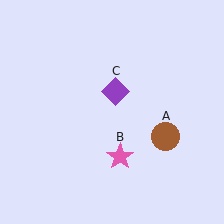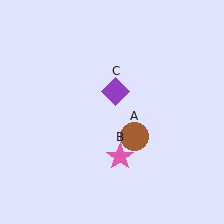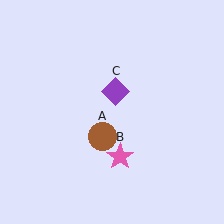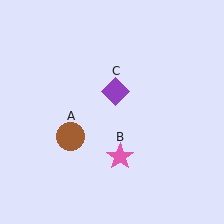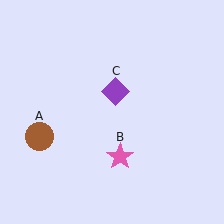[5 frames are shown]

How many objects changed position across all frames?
1 object changed position: brown circle (object A).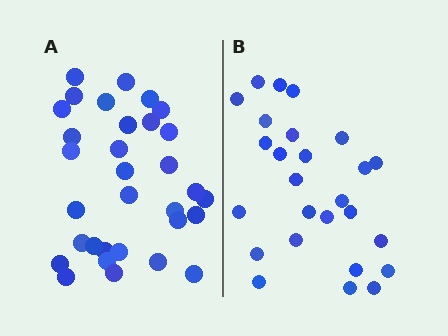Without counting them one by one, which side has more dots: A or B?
Region A (the left region) has more dots.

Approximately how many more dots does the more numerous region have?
Region A has about 6 more dots than region B.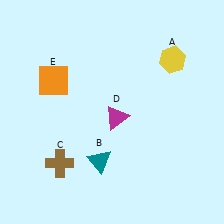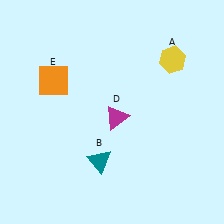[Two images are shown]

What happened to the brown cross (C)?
The brown cross (C) was removed in Image 2. It was in the bottom-left area of Image 1.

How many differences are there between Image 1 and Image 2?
There is 1 difference between the two images.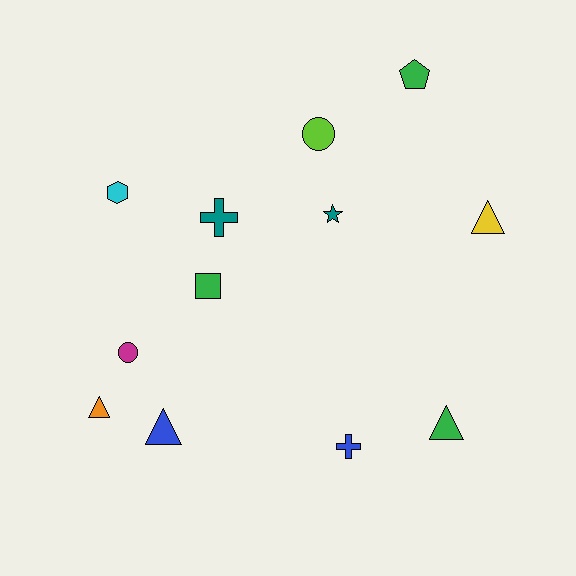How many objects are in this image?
There are 12 objects.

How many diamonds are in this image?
There are no diamonds.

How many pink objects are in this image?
There are no pink objects.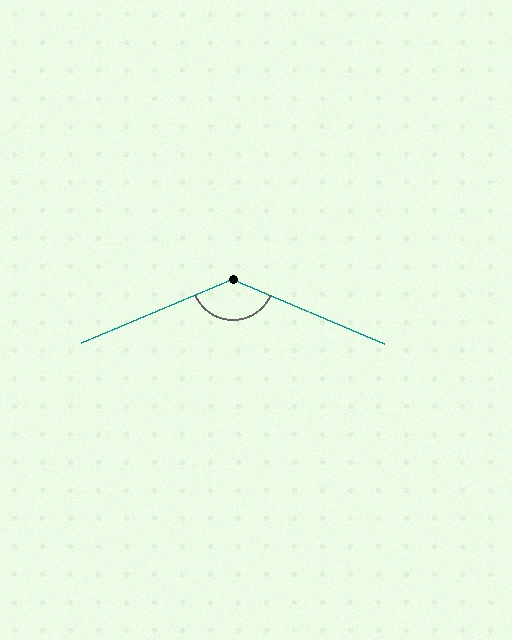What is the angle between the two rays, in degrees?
Approximately 134 degrees.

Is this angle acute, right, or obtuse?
It is obtuse.